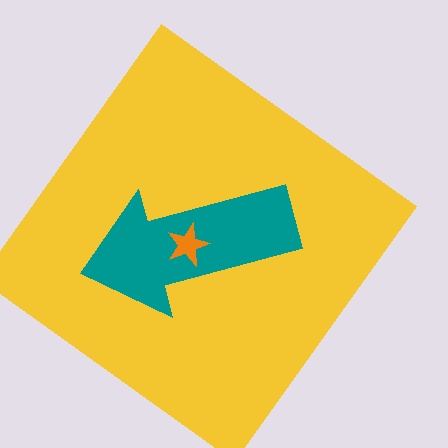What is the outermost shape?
The yellow diamond.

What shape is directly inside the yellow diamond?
The teal arrow.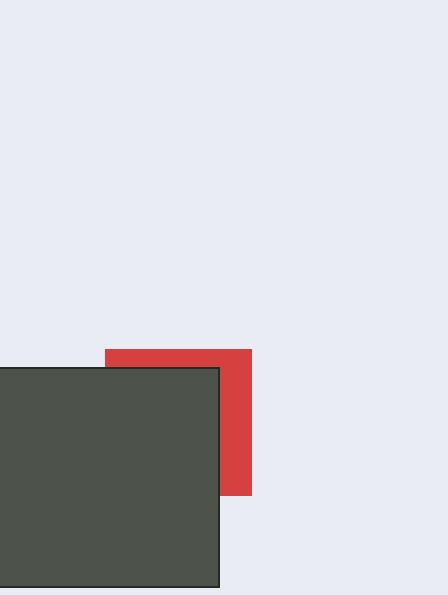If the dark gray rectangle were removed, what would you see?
You would see the complete red square.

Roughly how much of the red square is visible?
A small part of it is visible (roughly 32%).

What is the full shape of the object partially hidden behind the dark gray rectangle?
The partially hidden object is a red square.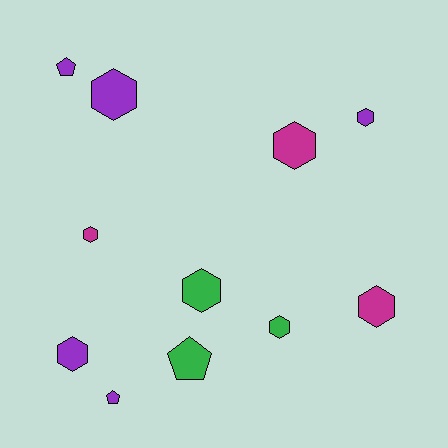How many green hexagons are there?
There are 2 green hexagons.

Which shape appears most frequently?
Hexagon, with 8 objects.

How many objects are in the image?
There are 11 objects.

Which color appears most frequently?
Purple, with 5 objects.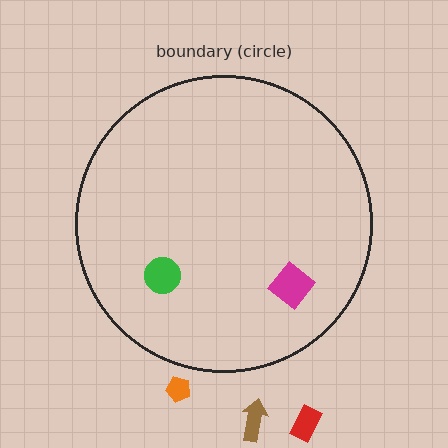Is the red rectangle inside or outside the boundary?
Outside.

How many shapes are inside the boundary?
2 inside, 3 outside.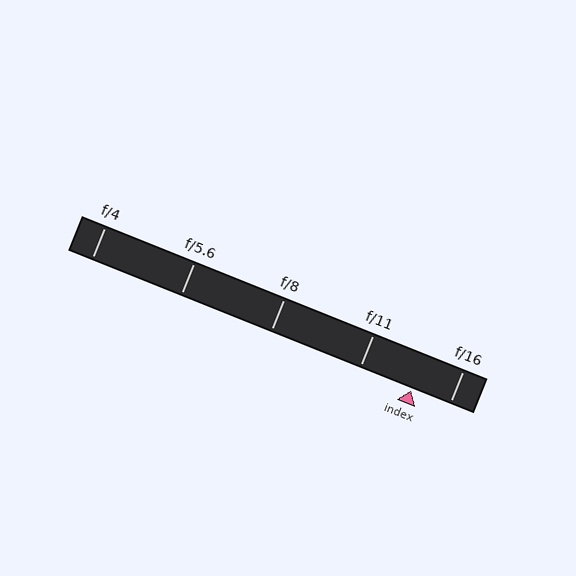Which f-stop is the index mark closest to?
The index mark is closest to f/16.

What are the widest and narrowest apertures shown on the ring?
The widest aperture shown is f/4 and the narrowest is f/16.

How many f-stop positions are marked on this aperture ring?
There are 5 f-stop positions marked.